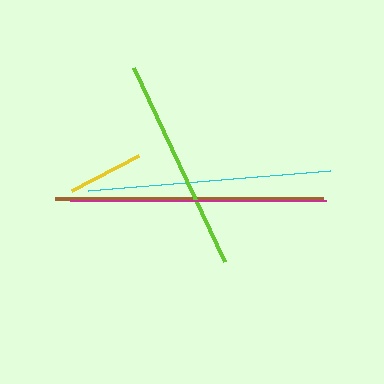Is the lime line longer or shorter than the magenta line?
The magenta line is longer than the lime line.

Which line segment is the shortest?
The yellow line is the shortest at approximately 76 pixels.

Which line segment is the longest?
The brown line is the longest at approximately 269 pixels.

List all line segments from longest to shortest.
From longest to shortest: brown, magenta, cyan, lime, yellow.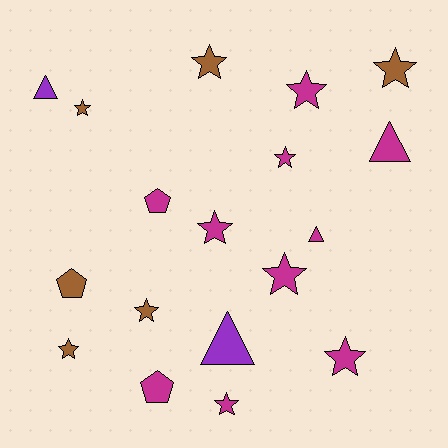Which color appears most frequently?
Magenta, with 10 objects.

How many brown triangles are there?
There are no brown triangles.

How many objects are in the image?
There are 18 objects.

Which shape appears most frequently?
Star, with 11 objects.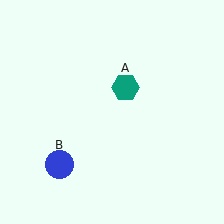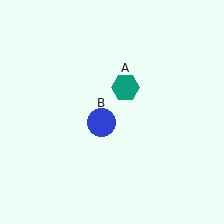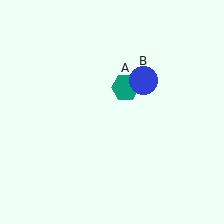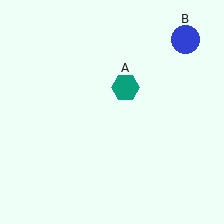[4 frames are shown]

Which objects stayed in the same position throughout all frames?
Teal hexagon (object A) remained stationary.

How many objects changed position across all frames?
1 object changed position: blue circle (object B).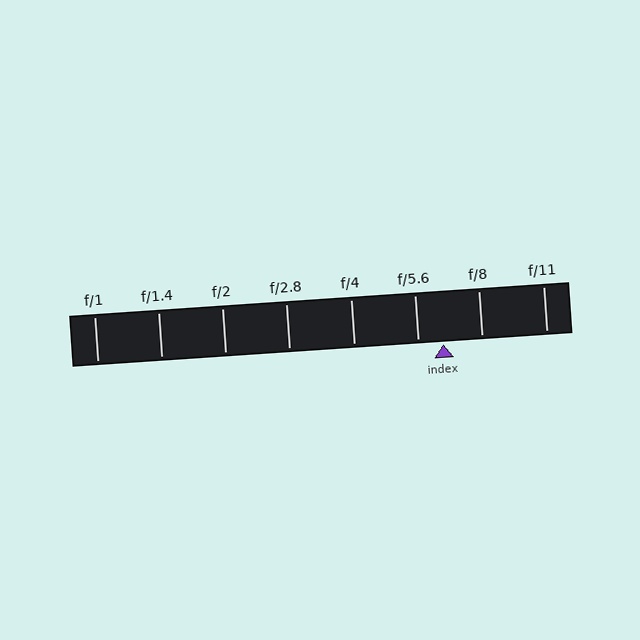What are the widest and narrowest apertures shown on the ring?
The widest aperture shown is f/1 and the narrowest is f/11.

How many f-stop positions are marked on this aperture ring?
There are 8 f-stop positions marked.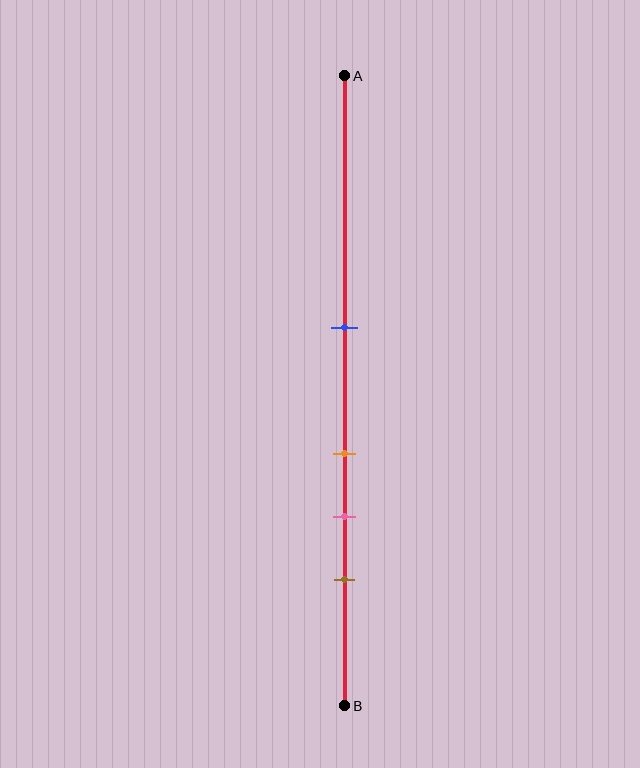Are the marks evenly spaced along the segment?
No, the marks are not evenly spaced.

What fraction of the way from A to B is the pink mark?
The pink mark is approximately 70% (0.7) of the way from A to B.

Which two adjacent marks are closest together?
The orange and pink marks are the closest adjacent pair.